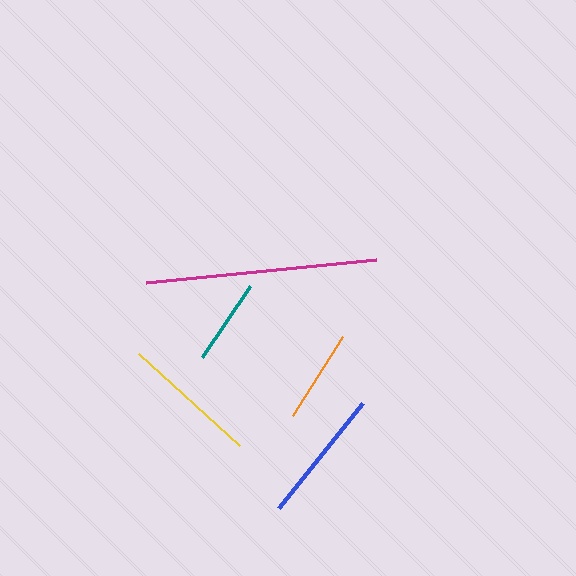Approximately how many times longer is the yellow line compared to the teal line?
The yellow line is approximately 1.6 times the length of the teal line.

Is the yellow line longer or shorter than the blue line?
The yellow line is longer than the blue line.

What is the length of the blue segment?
The blue segment is approximately 135 pixels long.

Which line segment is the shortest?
The teal line is the shortest at approximately 86 pixels.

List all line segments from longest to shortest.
From longest to shortest: magenta, yellow, blue, orange, teal.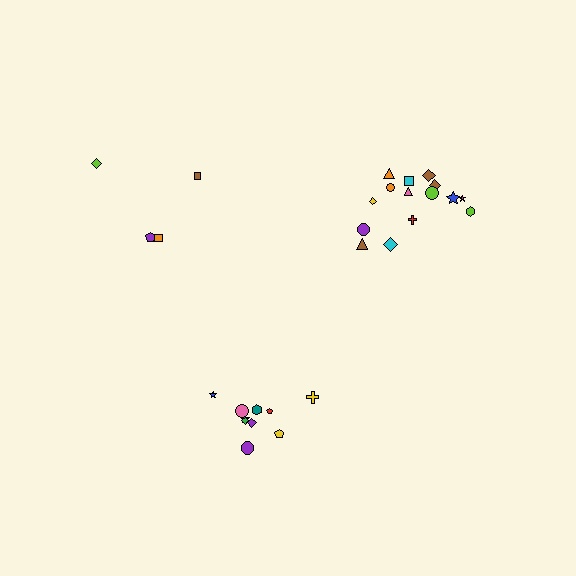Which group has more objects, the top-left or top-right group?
The top-right group.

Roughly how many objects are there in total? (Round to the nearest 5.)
Roughly 30 objects in total.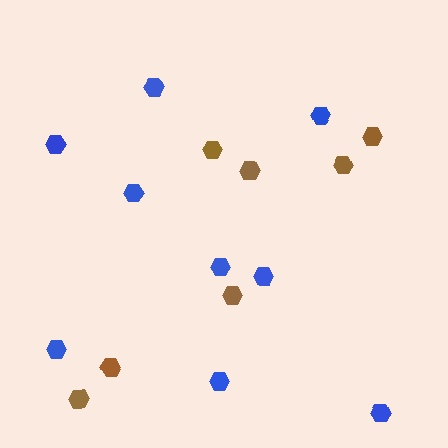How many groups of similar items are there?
There are 2 groups: one group of brown hexagons (7) and one group of blue hexagons (9).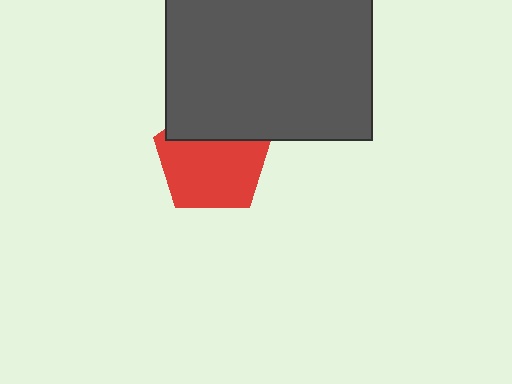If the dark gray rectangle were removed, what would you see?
You would see the complete red pentagon.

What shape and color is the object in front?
The object in front is a dark gray rectangle.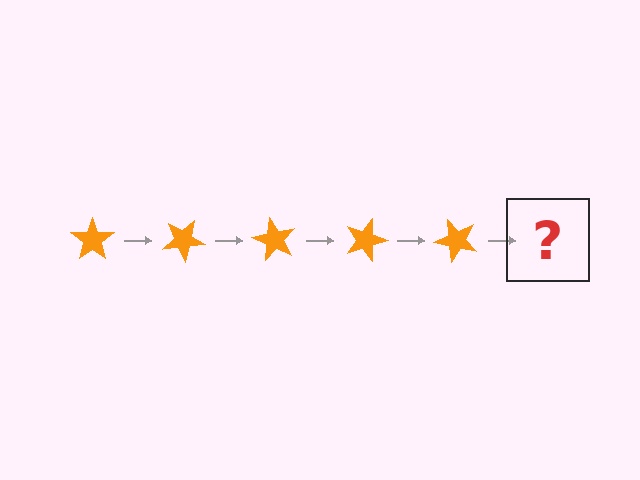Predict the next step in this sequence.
The next step is an orange star rotated 150 degrees.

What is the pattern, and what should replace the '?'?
The pattern is that the star rotates 30 degrees each step. The '?' should be an orange star rotated 150 degrees.